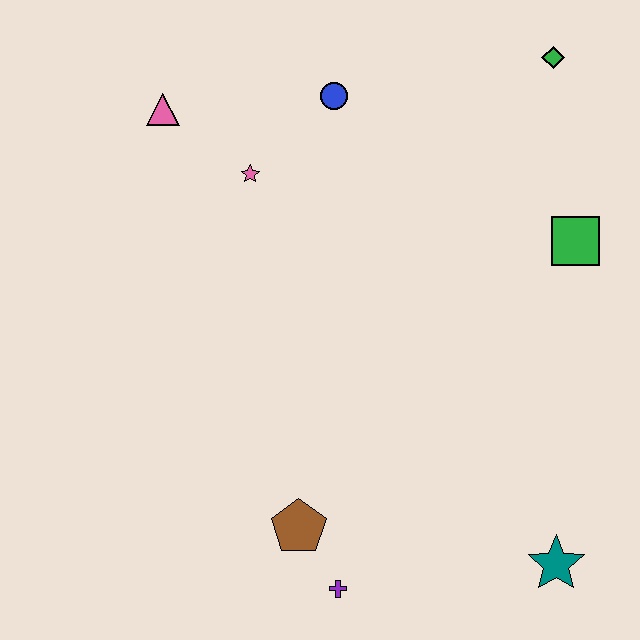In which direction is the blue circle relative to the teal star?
The blue circle is above the teal star.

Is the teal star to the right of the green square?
No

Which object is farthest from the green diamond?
The purple cross is farthest from the green diamond.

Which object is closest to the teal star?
The purple cross is closest to the teal star.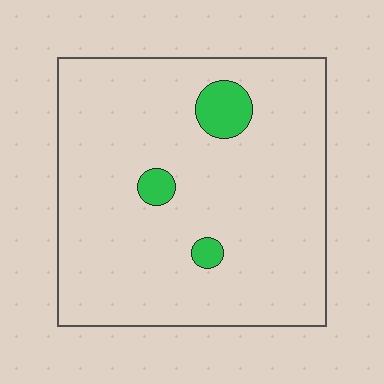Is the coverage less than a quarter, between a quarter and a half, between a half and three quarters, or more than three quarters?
Less than a quarter.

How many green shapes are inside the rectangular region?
3.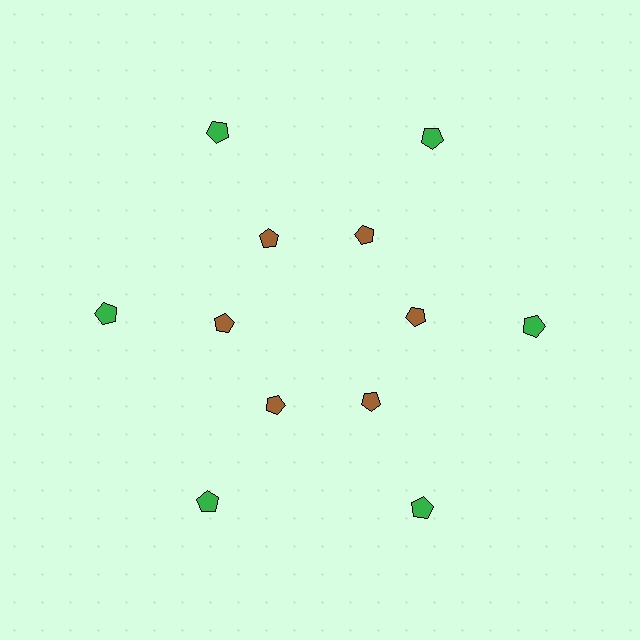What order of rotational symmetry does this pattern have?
This pattern has 6-fold rotational symmetry.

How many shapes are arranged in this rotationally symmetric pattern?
There are 12 shapes, arranged in 6 groups of 2.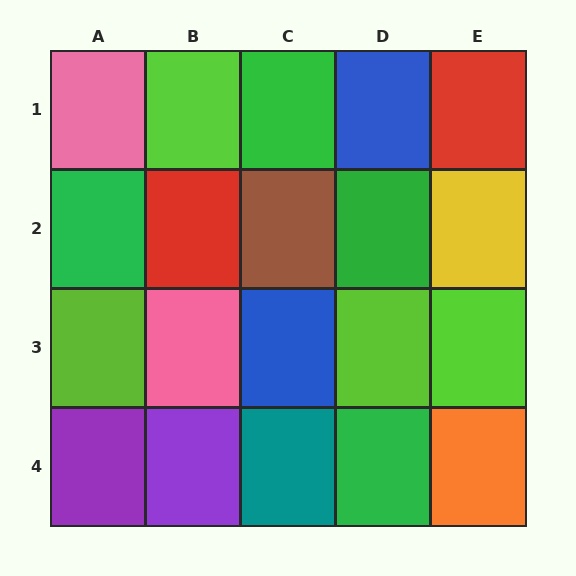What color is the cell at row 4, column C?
Teal.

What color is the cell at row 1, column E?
Red.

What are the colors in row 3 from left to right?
Lime, pink, blue, lime, lime.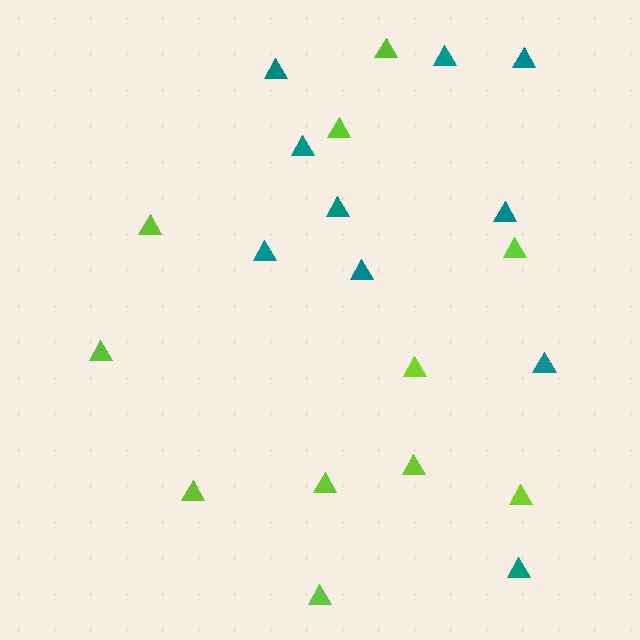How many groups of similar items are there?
There are 2 groups: one group of lime triangles (11) and one group of teal triangles (10).